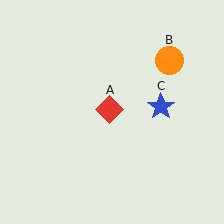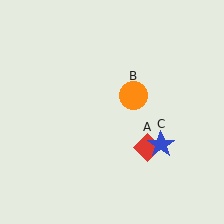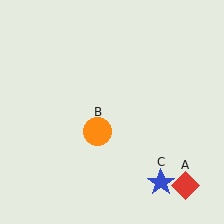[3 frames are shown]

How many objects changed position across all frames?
3 objects changed position: red diamond (object A), orange circle (object B), blue star (object C).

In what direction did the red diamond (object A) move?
The red diamond (object A) moved down and to the right.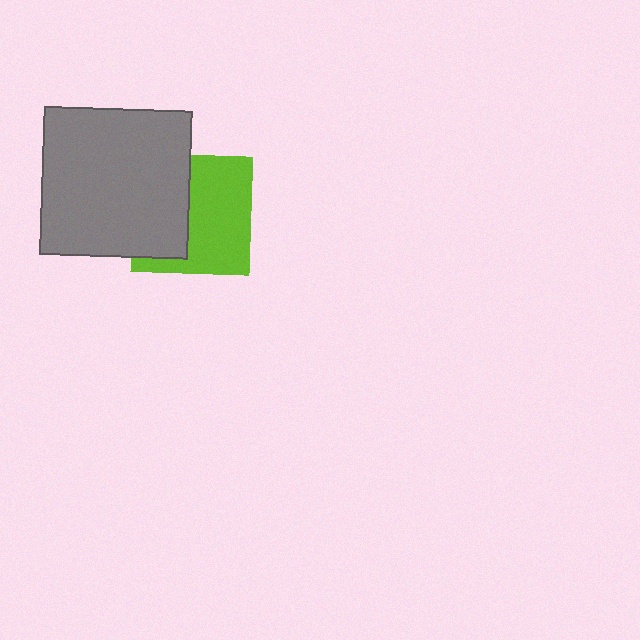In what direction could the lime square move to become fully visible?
The lime square could move right. That would shift it out from behind the gray square entirely.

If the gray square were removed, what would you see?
You would see the complete lime square.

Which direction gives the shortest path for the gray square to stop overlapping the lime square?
Moving left gives the shortest separation.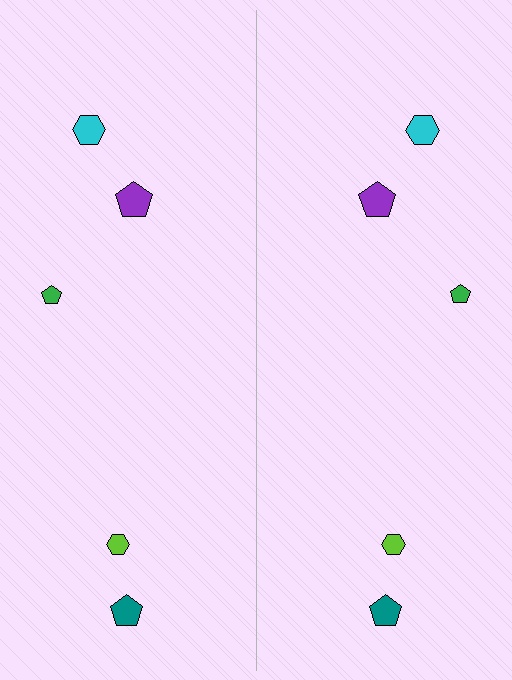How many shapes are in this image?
There are 10 shapes in this image.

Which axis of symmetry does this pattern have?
The pattern has a vertical axis of symmetry running through the center of the image.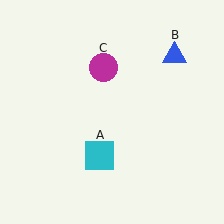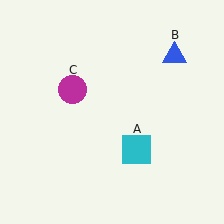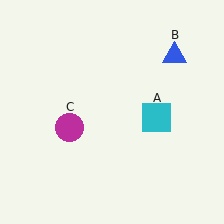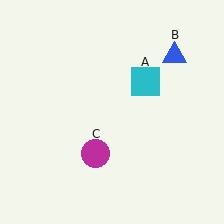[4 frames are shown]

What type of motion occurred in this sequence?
The cyan square (object A), magenta circle (object C) rotated counterclockwise around the center of the scene.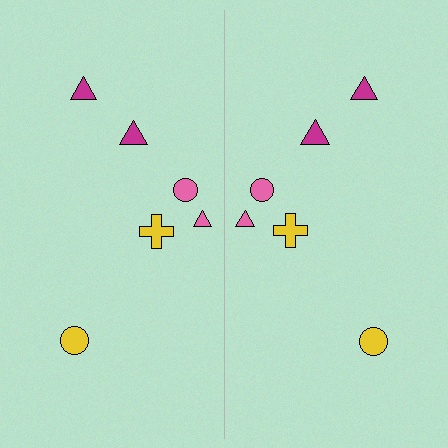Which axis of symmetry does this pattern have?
The pattern has a vertical axis of symmetry running through the center of the image.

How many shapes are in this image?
There are 12 shapes in this image.